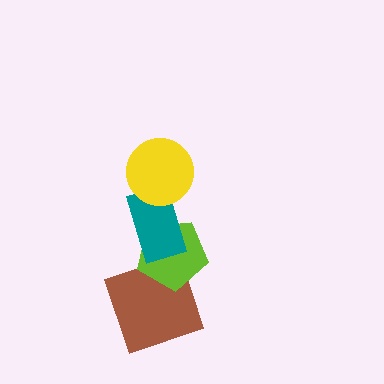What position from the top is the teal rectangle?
The teal rectangle is 2nd from the top.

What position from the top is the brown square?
The brown square is 4th from the top.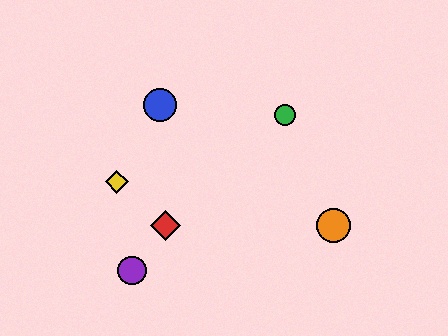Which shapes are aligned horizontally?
The red diamond, the orange circle are aligned horizontally.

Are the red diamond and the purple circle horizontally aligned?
No, the red diamond is at y≈225 and the purple circle is at y≈270.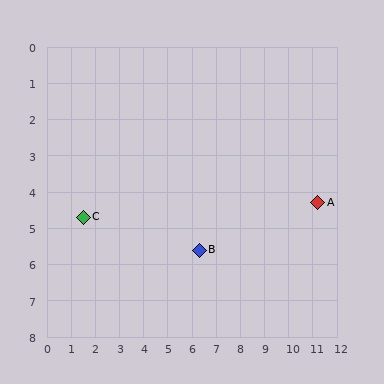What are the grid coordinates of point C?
Point C is at approximately (1.5, 4.7).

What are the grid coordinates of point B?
Point B is at approximately (6.3, 5.6).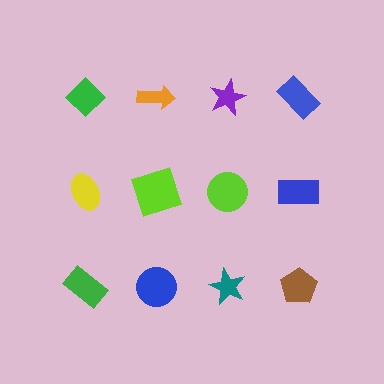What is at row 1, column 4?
A blue rectangle.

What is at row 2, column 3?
A lime circle.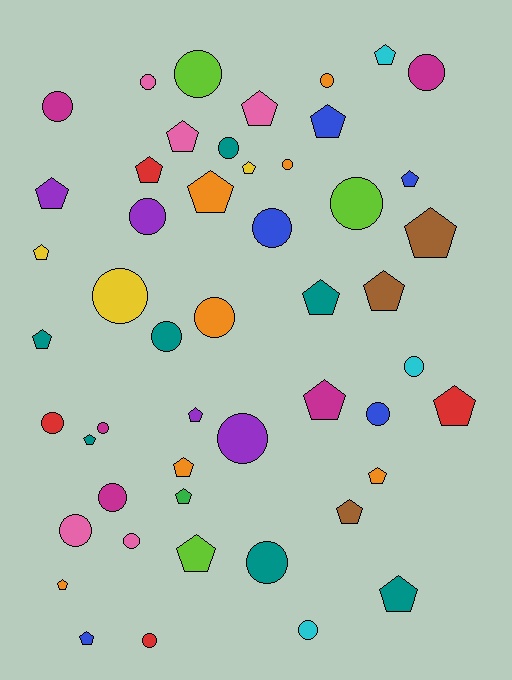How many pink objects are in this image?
There are 5 pink objects.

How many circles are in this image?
There are 24 circles.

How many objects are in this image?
There are 50 objects.